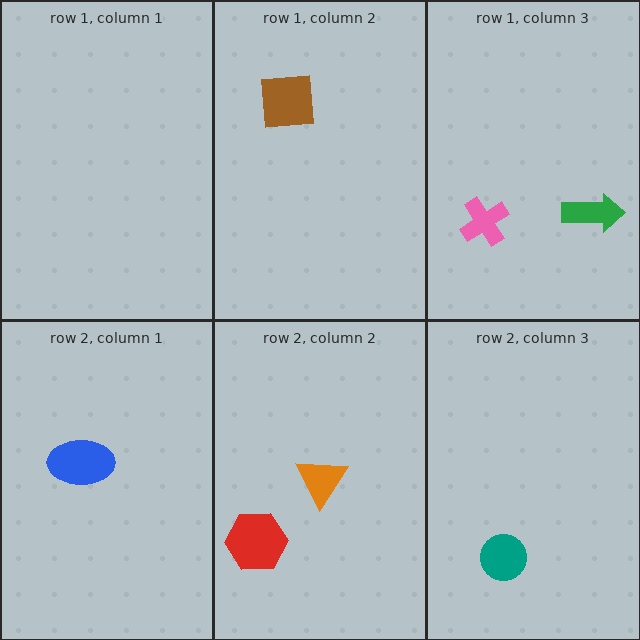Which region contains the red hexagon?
The row 2, column 2 region.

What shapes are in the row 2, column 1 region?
The blue ellipse.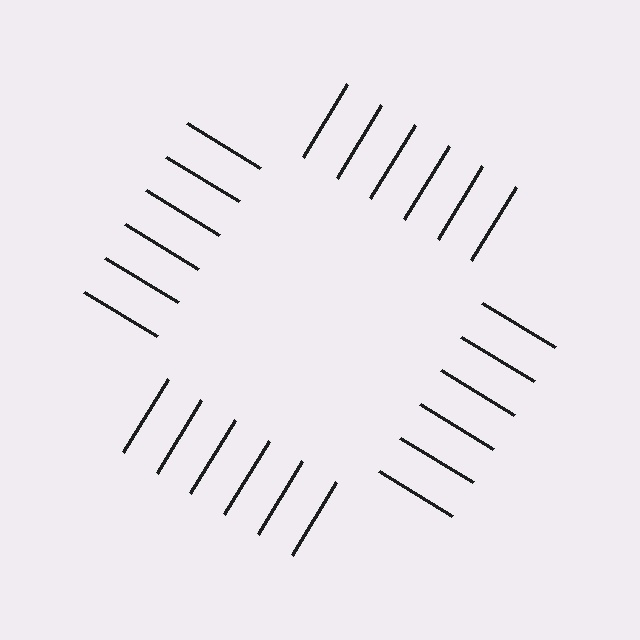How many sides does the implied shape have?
4 sides — the line-ends trace a square.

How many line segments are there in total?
24 — 6 along each of the 4 edges.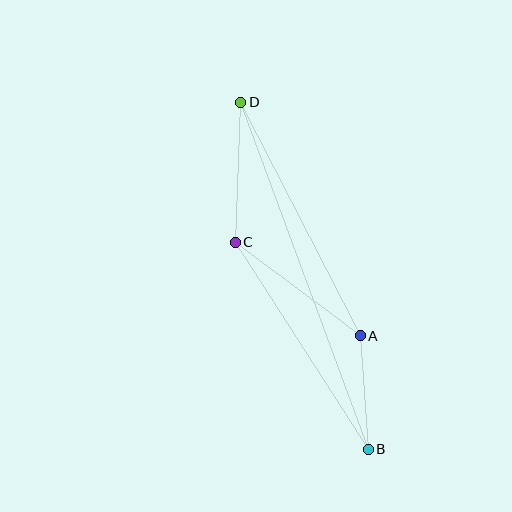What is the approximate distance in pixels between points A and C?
The distance between A and C is approximately 156 pixels.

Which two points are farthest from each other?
Points B and D are farthest from each other.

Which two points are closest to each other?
Points A and B are closest to each other.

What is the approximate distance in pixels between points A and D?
The distance between A and D is approximately 263 pixels.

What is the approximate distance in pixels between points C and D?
The distance between C and D is approximately 140 pixels.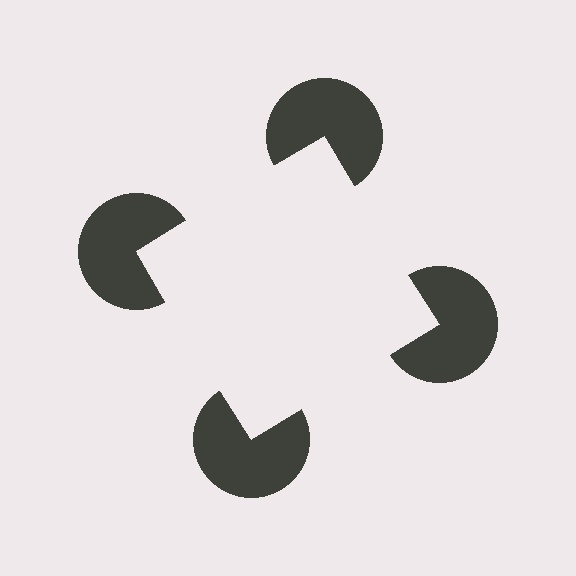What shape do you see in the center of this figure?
An illusory square — its edges are inferred from the aligned wedge cuts in the pac-man discs, not physically drawn.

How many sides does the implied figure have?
4 sides.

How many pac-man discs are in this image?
There are 4 — one at each vertex of the illusory square.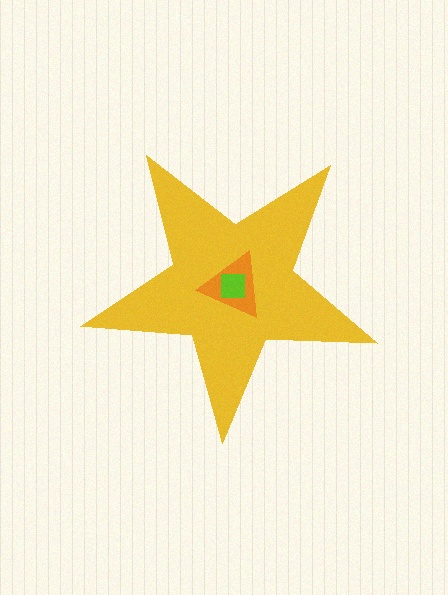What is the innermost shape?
The lime square.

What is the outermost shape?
The yellow star.